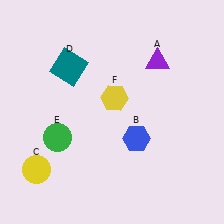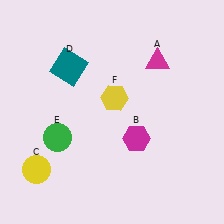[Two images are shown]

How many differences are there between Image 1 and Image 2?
There are 2 differences between the two images.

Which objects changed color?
A changed from purple to magenta. B changed from blue to magenta.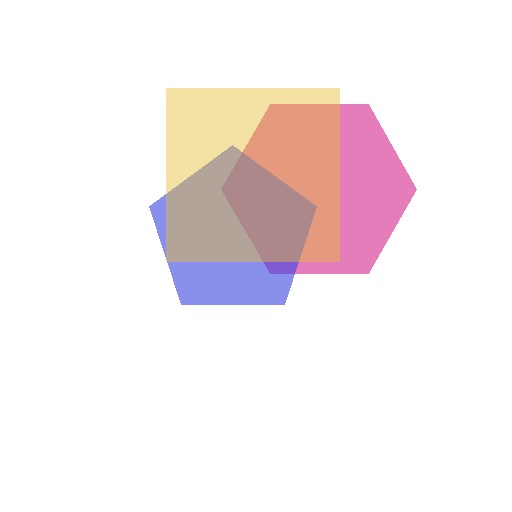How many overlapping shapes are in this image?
There are 3 overlapping shapes in the image.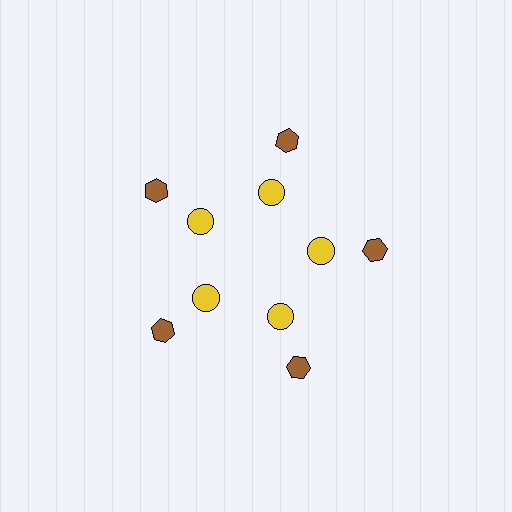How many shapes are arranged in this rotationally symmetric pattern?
There are 10 shapes, arranged in 5 groups of 2.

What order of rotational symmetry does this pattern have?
This pattern has 5-fold rotational symmetry.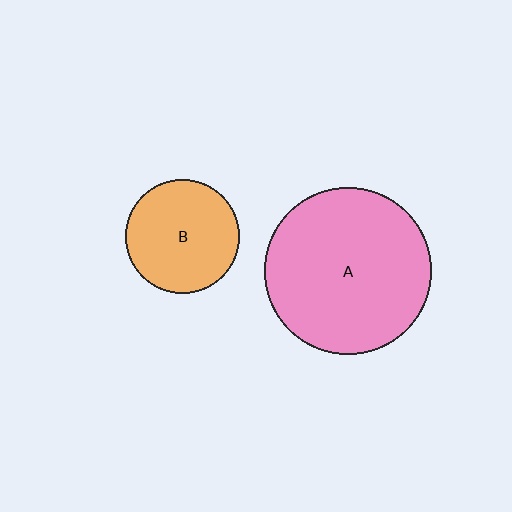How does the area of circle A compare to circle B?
Approximately 2.2 times.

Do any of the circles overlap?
No, none of the circles overlap.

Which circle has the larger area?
Circle A (pink).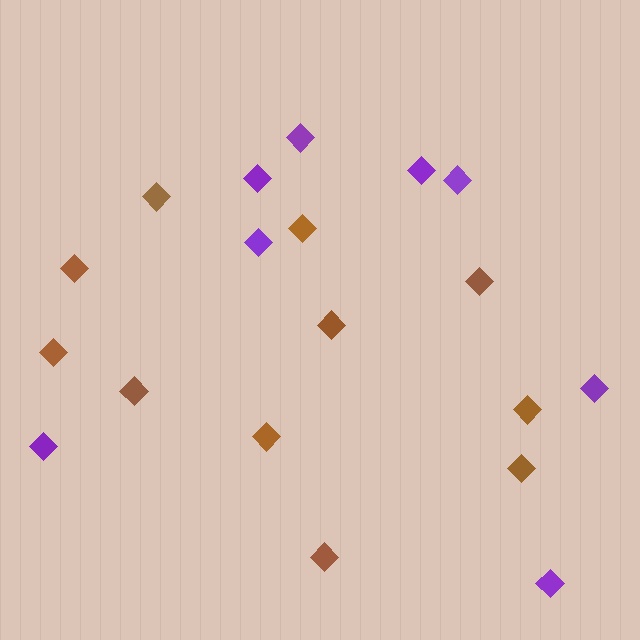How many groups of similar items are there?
There are 2 groups: one group of purple diamonds (8) and one group of brown diamonds (11).